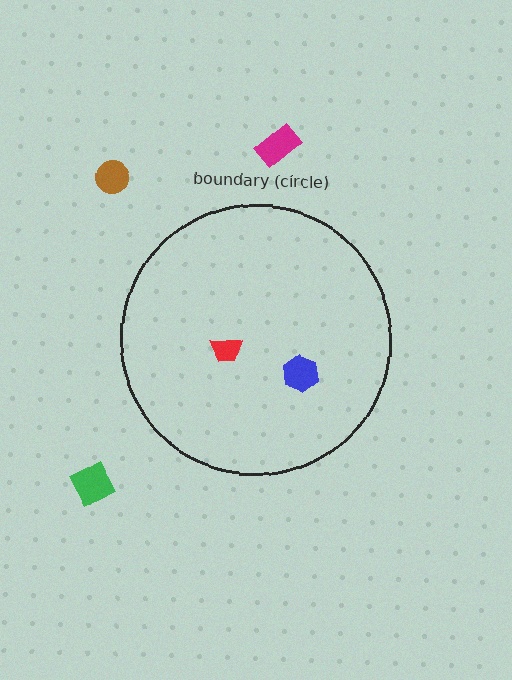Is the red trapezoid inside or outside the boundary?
Inside.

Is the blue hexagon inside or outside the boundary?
Inside.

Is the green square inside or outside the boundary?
Outside.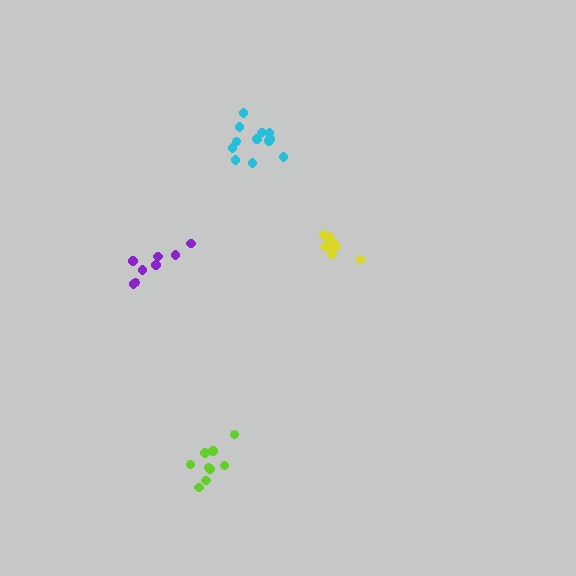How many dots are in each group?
Group 1: 8 dots, Group 2: 9 dots, Group 3: 9 dots, Group 4: 12 dots (38 total).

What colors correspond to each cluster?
The clusters are colored: purple, yellow, lime, cyan.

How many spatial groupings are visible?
There are 4 spatial groupings.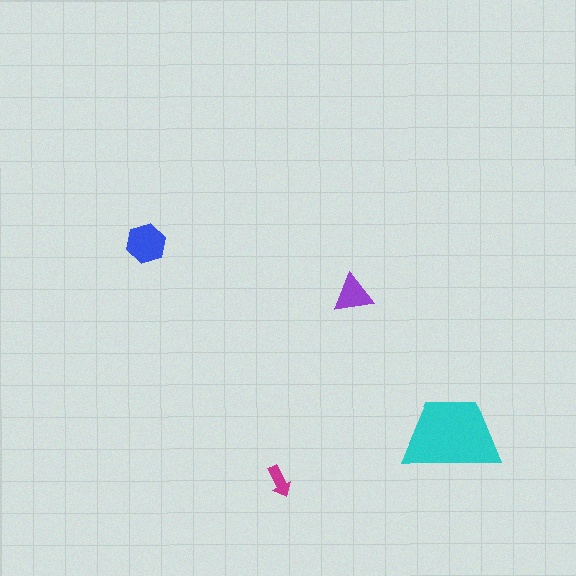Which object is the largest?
The cyan trapezoid.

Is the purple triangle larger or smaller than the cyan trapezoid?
Smaller.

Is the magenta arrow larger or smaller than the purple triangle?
Smaller.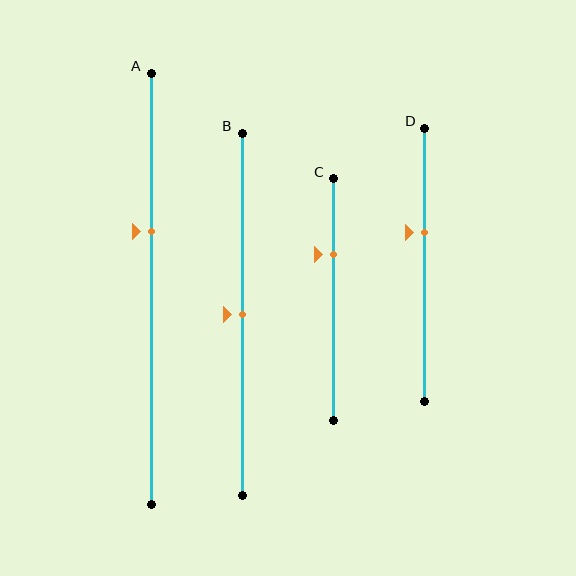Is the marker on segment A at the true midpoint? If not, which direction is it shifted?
No, the marker on segment A is shifted upward by about 13% of the segment length.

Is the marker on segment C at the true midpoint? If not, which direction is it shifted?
No, the marker on segment C is shifted upward by about 19% of the segment length.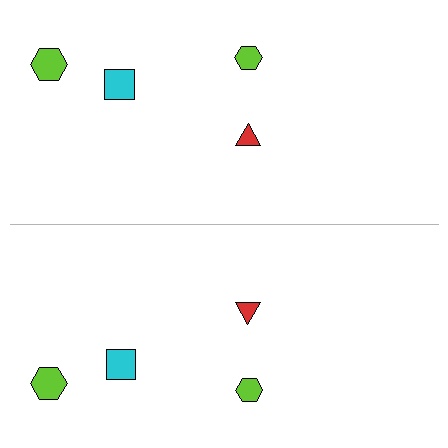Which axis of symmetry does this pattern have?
The pattern has a horizontal axis of symmetry running through the center of the image.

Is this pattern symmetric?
Yes, this pattern has bilateral (reflection) symmetry.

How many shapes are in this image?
There are 8 shapes in this image.